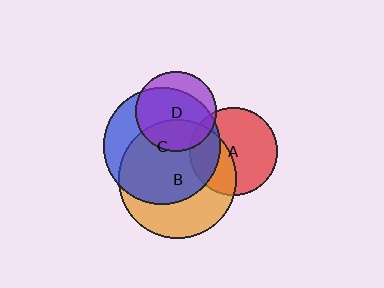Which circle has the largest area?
Circle B (orange).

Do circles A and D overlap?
Yes.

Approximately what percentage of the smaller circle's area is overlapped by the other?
Approximately 10%.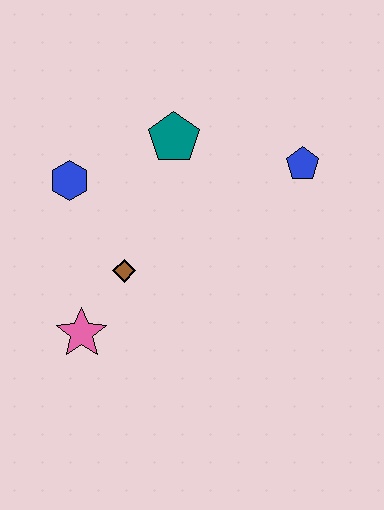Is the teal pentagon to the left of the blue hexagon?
No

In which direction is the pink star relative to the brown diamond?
The pink star is below the brown diamond.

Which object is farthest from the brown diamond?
The blue pentagon is farthest from the brown diamond.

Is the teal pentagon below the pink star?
No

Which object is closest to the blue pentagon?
The teal pentagon is closest to the blue pentagon.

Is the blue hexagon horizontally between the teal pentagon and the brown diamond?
No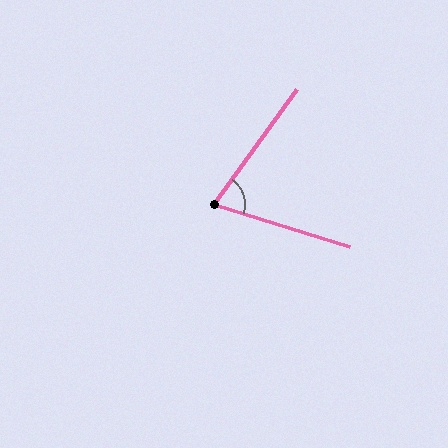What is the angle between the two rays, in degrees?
Approximately 71 degrees.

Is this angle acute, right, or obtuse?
It is acute.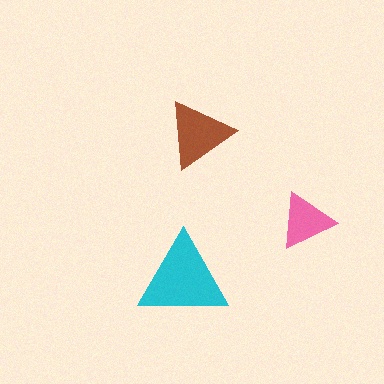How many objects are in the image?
There are 3 objects in the image.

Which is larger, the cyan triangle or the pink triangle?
The cyan one.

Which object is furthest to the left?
The cyan triangle is leftmost.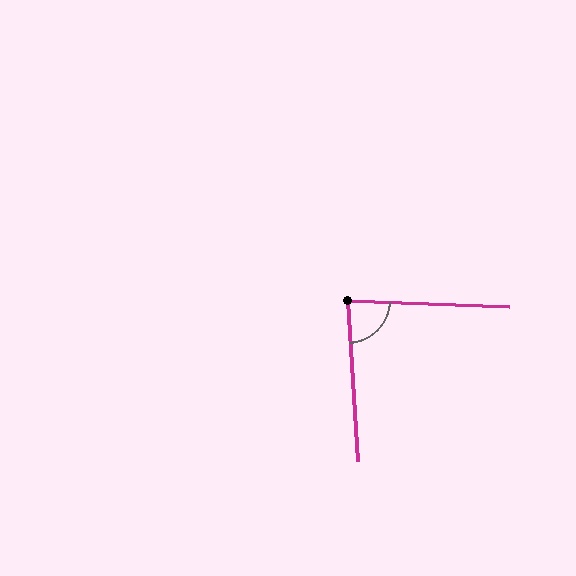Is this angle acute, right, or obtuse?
It is acute.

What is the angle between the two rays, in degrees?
Approximately 84 degrees.